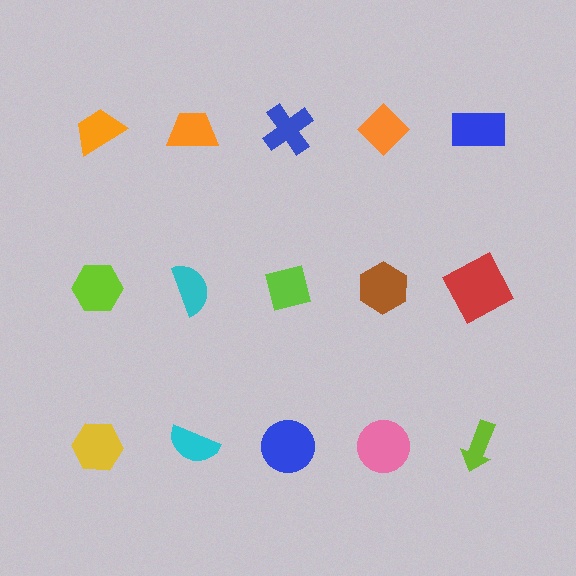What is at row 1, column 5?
A blue rectangle.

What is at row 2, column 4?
A brown hexagon.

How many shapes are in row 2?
5 shapes.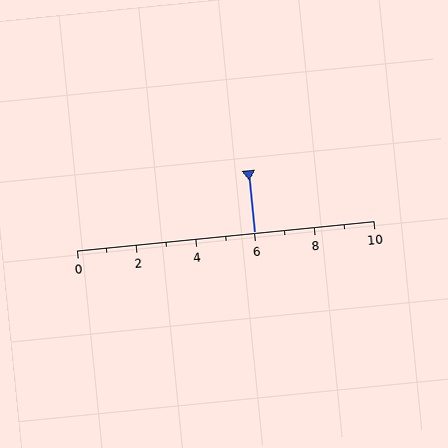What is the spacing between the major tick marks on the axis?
The major ticks are spaced 2 apart.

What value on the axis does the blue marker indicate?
The marker indicates approximately 6.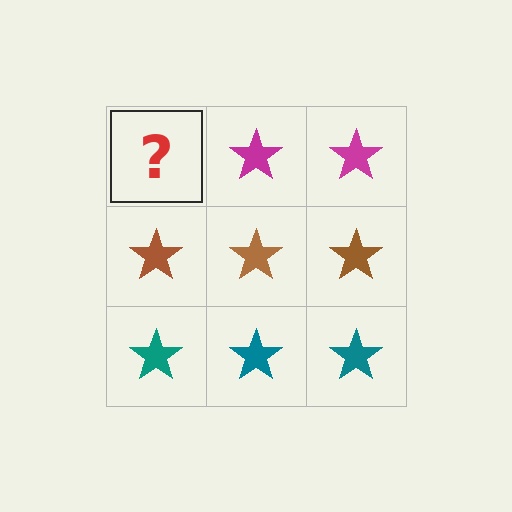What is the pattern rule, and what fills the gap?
The rule is that each row has a consistent color. The gap should be filled with a magenta star.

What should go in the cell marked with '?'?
The missing cell should contain a magenta star.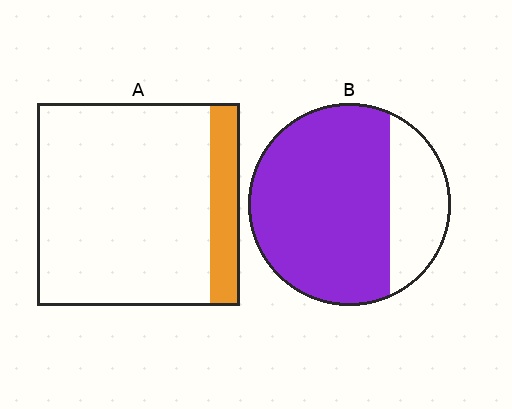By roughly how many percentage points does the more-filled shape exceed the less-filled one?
By roughly 60 percentage points (B over A).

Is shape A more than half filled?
No.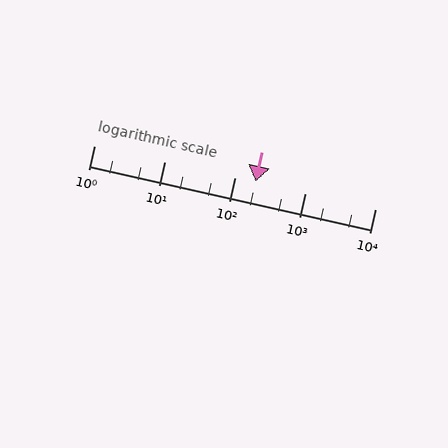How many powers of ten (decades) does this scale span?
The scale spans 4 decades, from 1 to 10000.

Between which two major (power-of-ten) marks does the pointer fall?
The pointer is between 100 and 1000.